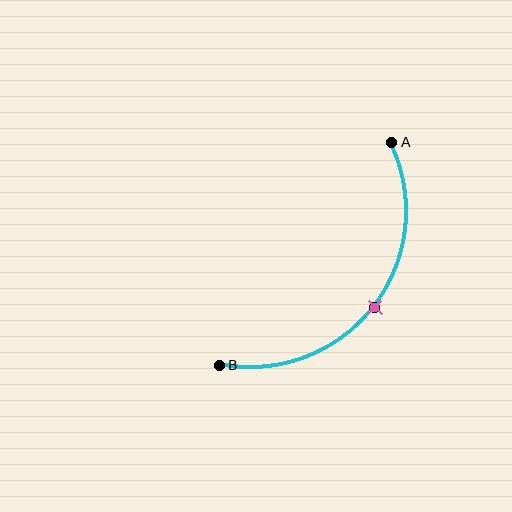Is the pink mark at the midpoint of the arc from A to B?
Yes. The pink mark lies on the arc at equal arc-length from both A and B — it is the arc midpoint.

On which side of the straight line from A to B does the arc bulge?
The arc bulges below and to the right of the straight line connecting A and B.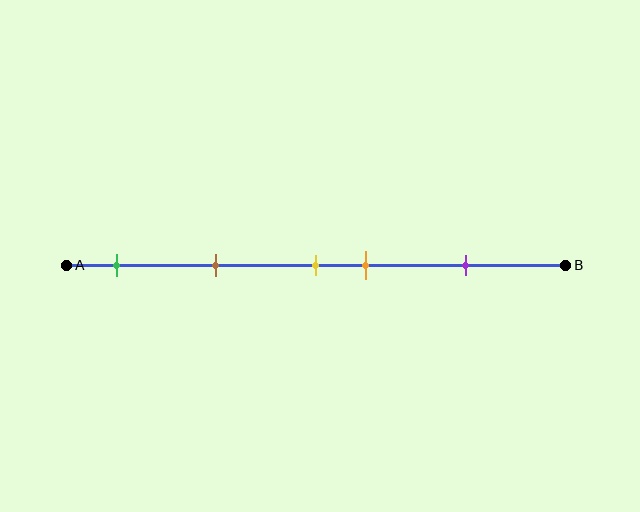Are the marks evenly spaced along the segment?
No, the marks are not evenly spaced.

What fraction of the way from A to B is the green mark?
The green mark is approximately 10% (0.1) of the way from A to B.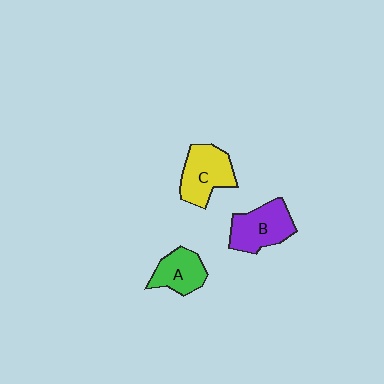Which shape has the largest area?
Shape C (yellow).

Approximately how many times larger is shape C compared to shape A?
Approximately 1.3 times.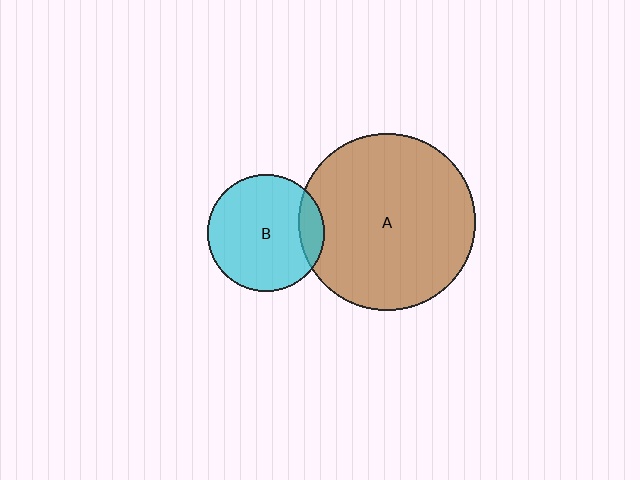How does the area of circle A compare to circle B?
Approximately 2.3 times.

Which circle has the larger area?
Circle A (brown).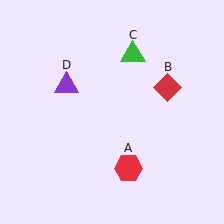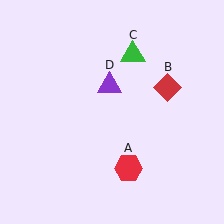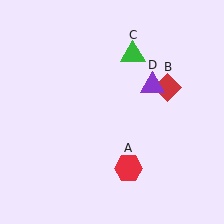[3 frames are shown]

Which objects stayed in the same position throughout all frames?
Red hexagon (object A) and red diamond (object B) and green triangle (object C) remained stationary.